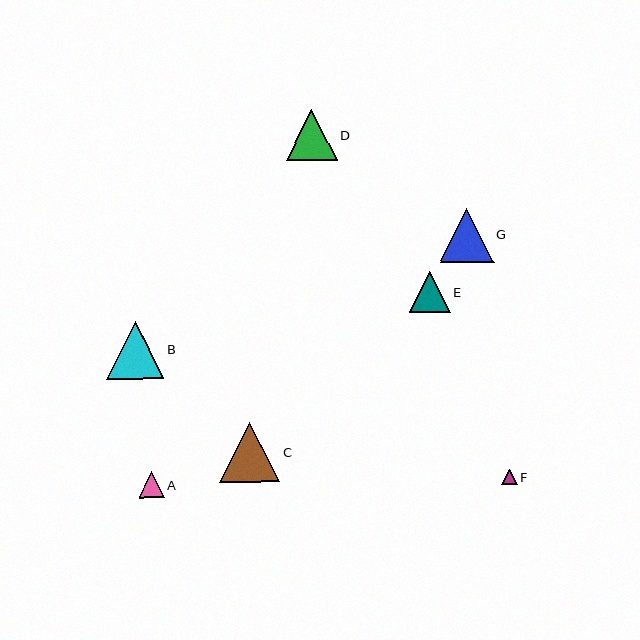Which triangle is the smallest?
Triangle F is the smallest with a size of approximately 15 pixels.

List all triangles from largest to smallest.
From largest to smallest: C, B, G, D, E, A, F.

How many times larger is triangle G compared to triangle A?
Triangle G is approximately 2.1 times the size of triangle A.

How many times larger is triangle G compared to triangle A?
Triangle G is approximately 2.1 times the size of triangle A.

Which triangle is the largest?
Triangle C is the largest with a size of approximately 60 pixels.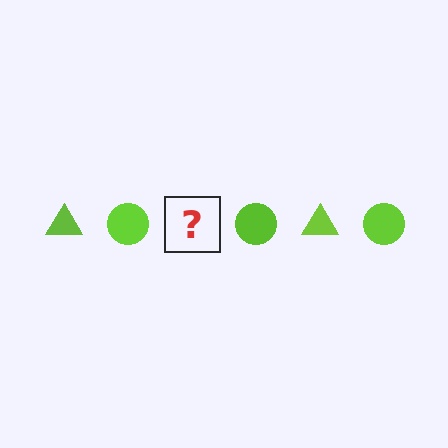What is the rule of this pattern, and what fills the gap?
The rule is that the pattern cycles through triangle, circle shapes in lime. The gap should be filled with a lime triangle.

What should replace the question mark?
The question mark should be replaced with a lime triangle.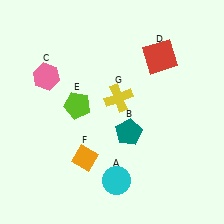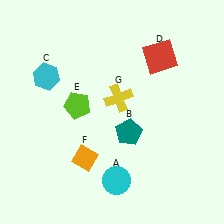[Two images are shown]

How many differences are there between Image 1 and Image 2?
There is 1 difference between the two images.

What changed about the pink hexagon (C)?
In Image 1, C is pink. In Image 2, it changed to cyan.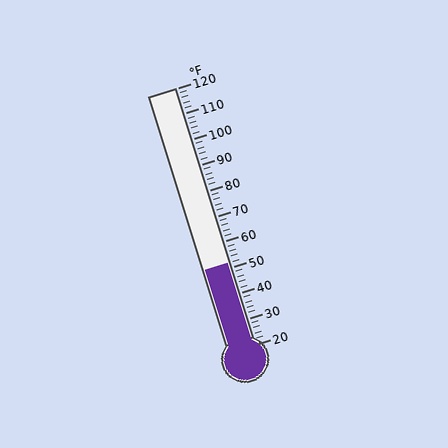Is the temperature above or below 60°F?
The temperature is below 60°F.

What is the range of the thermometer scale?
The thermometer scale ranges from 20°F to 120°F.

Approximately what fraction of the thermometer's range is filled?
The thermometer is filled to approximately 30% of its range.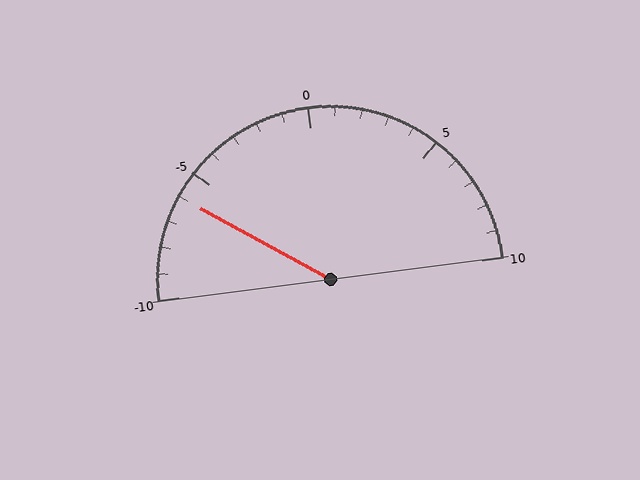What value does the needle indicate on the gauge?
The needle indicates approximately -6.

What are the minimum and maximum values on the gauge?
The gauge ranges from -10 to 10.